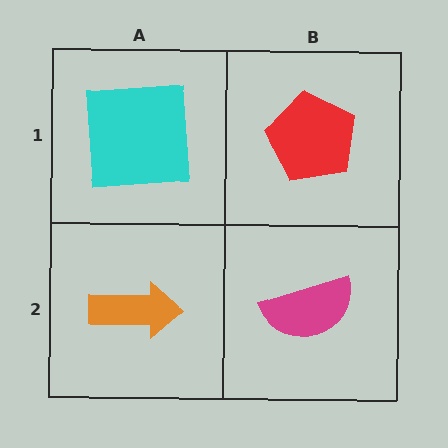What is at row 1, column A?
A cyan square.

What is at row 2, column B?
A magenta semicircle.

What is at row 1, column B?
A red pentagon.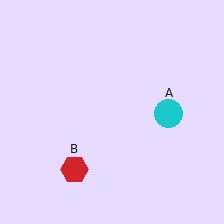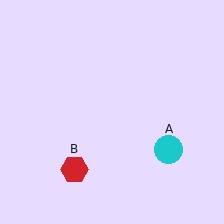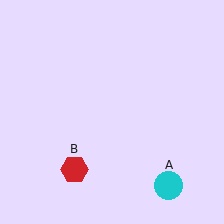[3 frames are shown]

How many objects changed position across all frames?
1 object changed position: cyan circle (object A).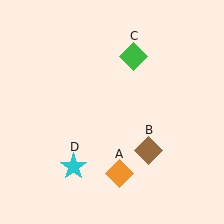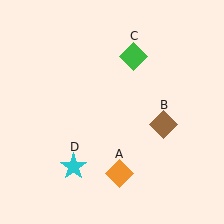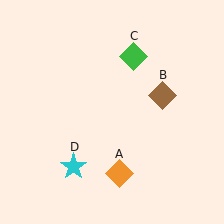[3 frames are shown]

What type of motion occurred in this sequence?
The brown diamond (object B) rotated counterclockwise around the center of the scene.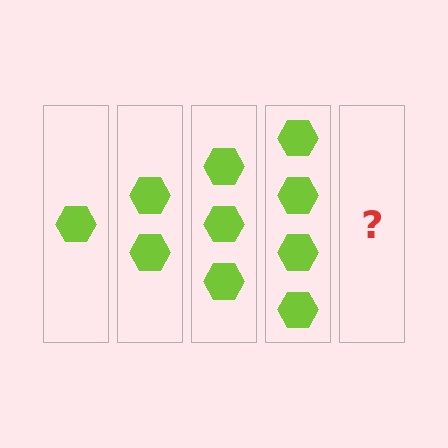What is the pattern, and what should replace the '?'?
The pattern is that each step adds one more hexagon. The '?' should be 5 hexagons.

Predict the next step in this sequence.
The next step is 5 hexagons.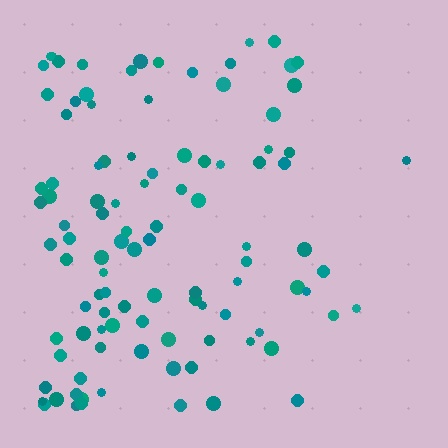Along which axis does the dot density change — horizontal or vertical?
Horizontal.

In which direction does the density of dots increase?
From right to left, with the left side densest.